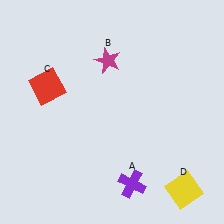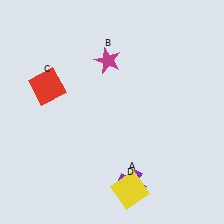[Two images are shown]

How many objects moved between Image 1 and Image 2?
1 object moved between the two images.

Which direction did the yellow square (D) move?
The yellow square (D) moved left.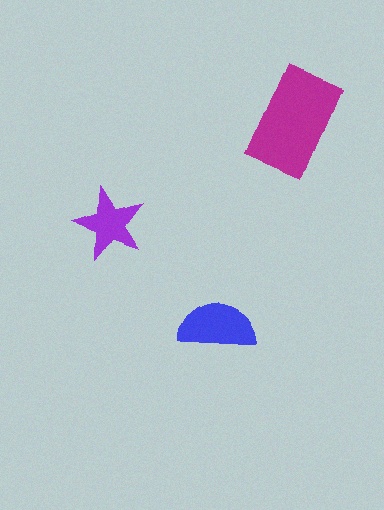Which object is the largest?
The magenta rectangle.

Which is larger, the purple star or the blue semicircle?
The blue semicircle.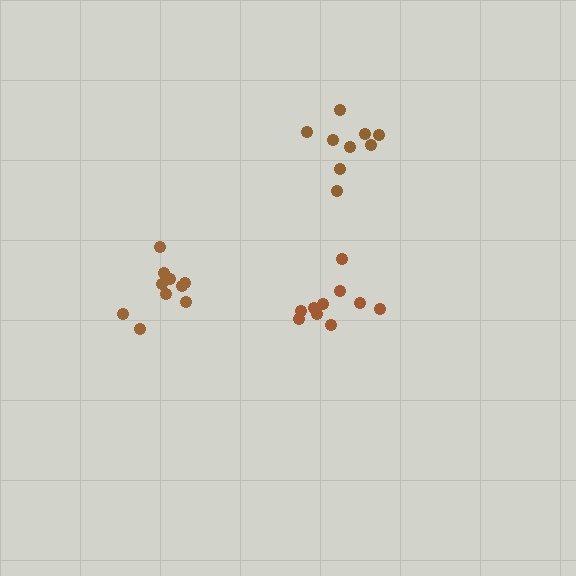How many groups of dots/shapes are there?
There are 3 groups.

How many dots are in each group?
Group 1: 10 dots, Group 2: 10 dots, Group 3: 9 dots (29 total).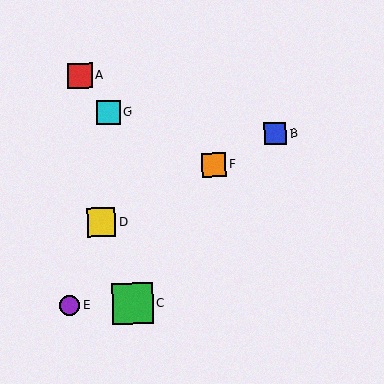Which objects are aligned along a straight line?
Objects B, D, F are aligned along a straight line.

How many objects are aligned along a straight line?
3 objects (B, D, F) are aligned along a straight line.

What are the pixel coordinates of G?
Object G is at (108, 113).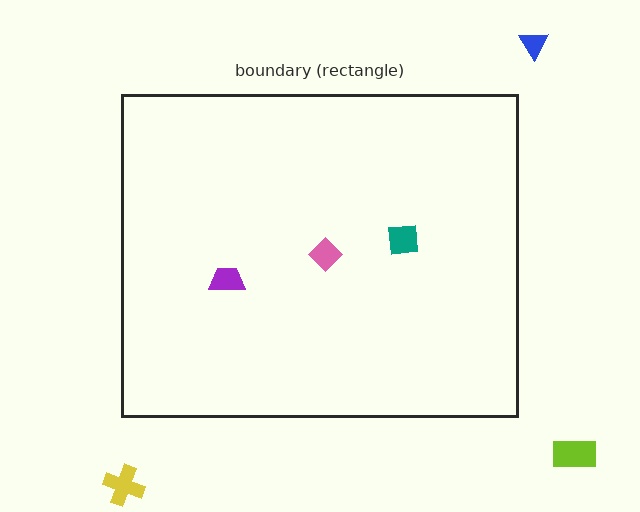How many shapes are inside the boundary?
3 inside, 3 outside.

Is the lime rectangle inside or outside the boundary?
Outside.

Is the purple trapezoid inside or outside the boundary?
Inside.